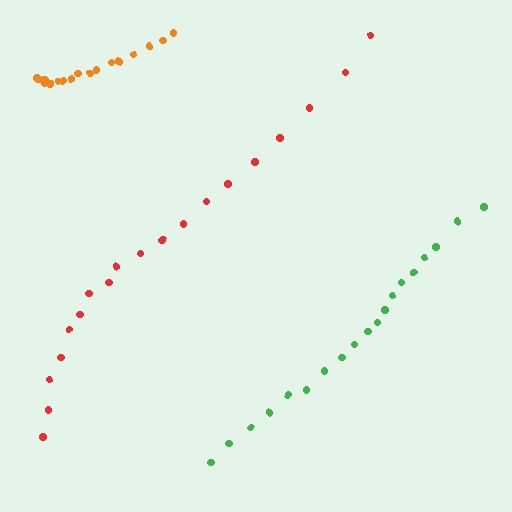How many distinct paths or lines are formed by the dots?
There are 3 distinct paths.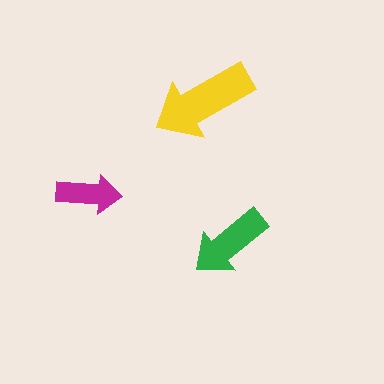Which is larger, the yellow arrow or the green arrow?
The yellow one.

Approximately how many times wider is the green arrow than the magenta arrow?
About 1.5 times wider.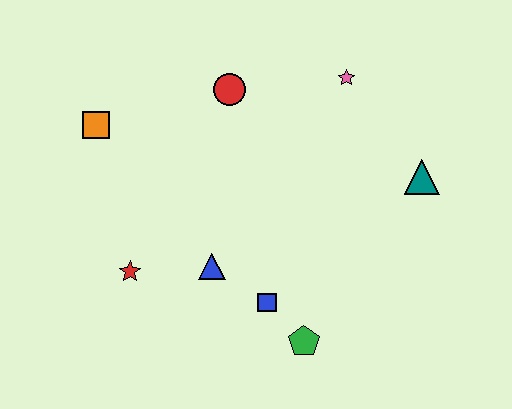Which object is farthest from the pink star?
The red star is farthest from the pink star.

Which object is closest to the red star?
The blue triangle is closest to the red star.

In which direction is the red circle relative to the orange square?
The red circle is to the right of the orange square.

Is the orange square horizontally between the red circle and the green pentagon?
No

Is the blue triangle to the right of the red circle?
No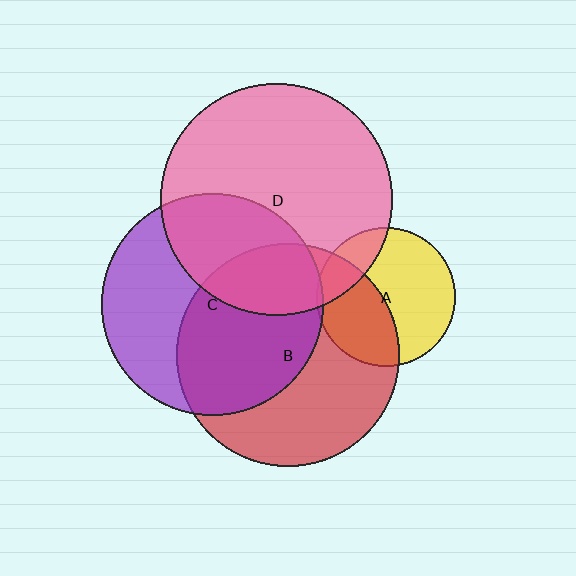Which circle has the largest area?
Circle D (pink).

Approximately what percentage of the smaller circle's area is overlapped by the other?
Approximately 20%.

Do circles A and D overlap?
Yes.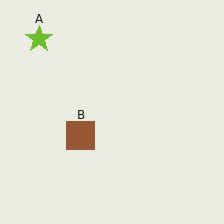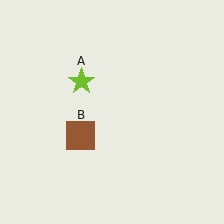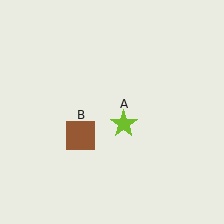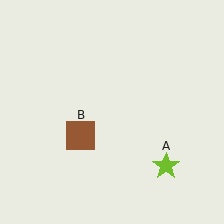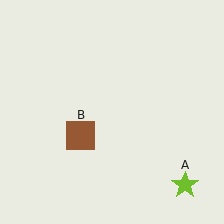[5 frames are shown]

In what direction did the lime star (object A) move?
The lime star (object A) moved down and to the right.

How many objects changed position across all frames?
1 object changed position: lime star (object A).